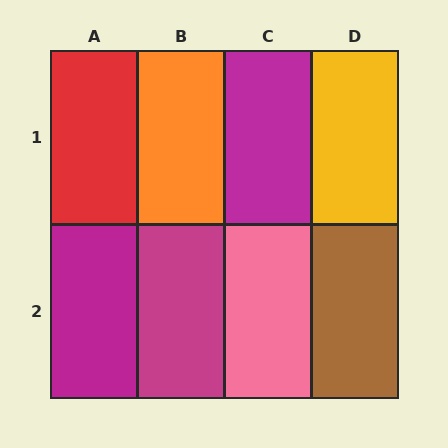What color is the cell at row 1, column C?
Magenta.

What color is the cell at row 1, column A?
Red.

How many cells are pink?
1 cell is pink.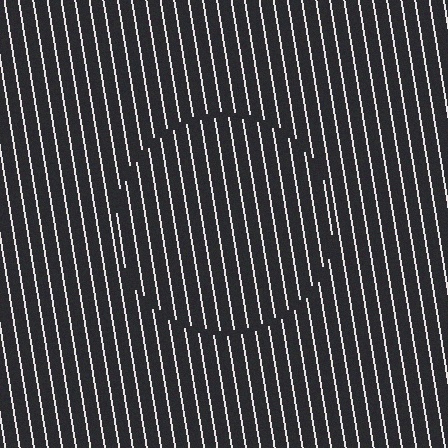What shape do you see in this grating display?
An illusory circle. The interior of the shape contains the same grating, shifted by half a period — the contour is defined by the phase discontinuity where line-ends from the inner and outer gratings abut.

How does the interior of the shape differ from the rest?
The interior of the shape contains the same grating, shifted by half a period — the contour is defined by the phase discontinuity where line-ends from the inner and outer gratings abut.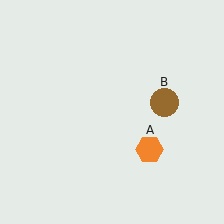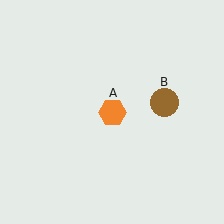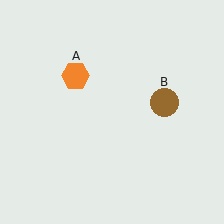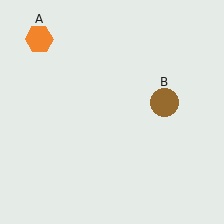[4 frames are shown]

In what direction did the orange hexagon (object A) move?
The orange hexagon (object A) moved up and to the left.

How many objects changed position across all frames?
1 object changed position: orange hexagon (object A).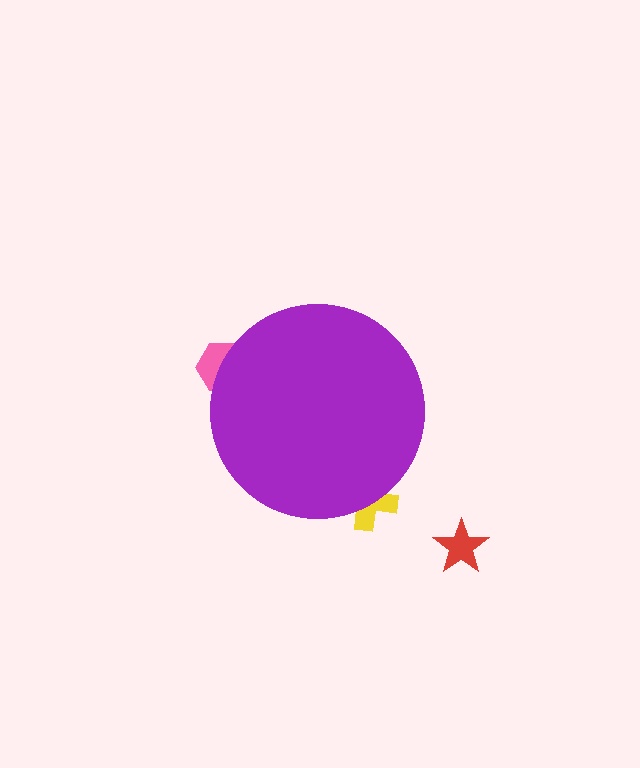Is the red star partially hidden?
No, the red star is fully visible.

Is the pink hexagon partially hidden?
Yes, the pink hexagon is partially hidden behind the purple circle.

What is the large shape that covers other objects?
A purple circle.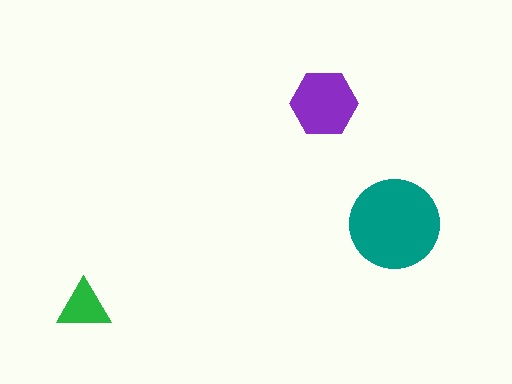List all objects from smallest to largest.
The green triangle, the purple hexagon, the teal circle.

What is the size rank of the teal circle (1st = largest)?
1st.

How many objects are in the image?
There are 3 objects in the image.